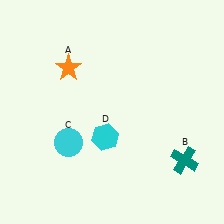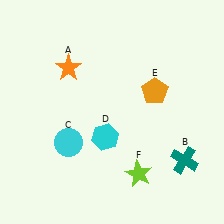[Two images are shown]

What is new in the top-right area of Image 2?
An orange pentagon (E) was added in the top-right area of Image 2.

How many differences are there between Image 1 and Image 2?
There are 2 differences between the two images.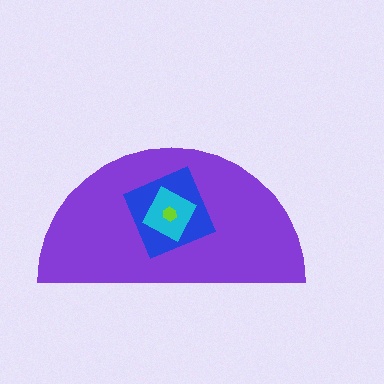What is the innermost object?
The lime hexagon.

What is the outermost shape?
The purple semicircle.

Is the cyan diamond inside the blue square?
Yes.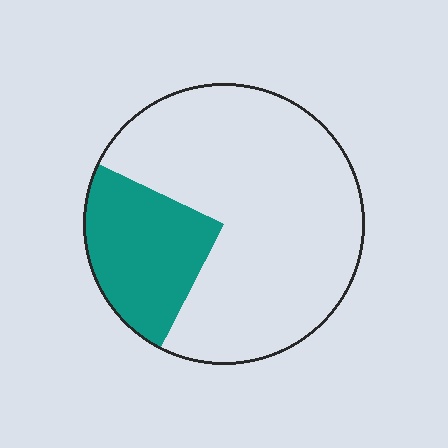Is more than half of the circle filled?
No.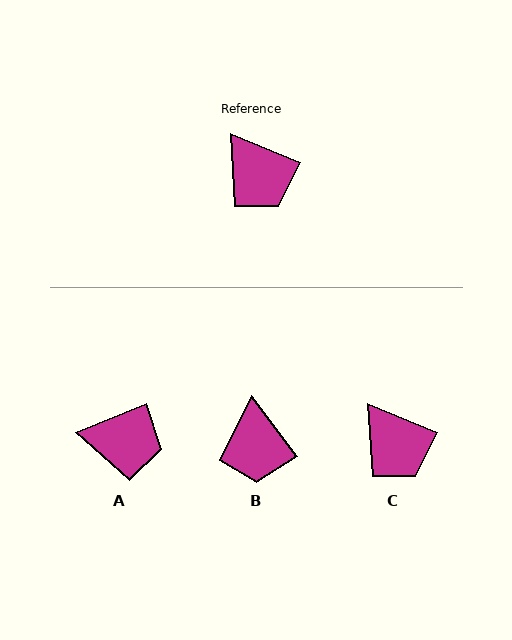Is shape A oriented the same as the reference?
No, it is off by about 45 degrees.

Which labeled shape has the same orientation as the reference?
C.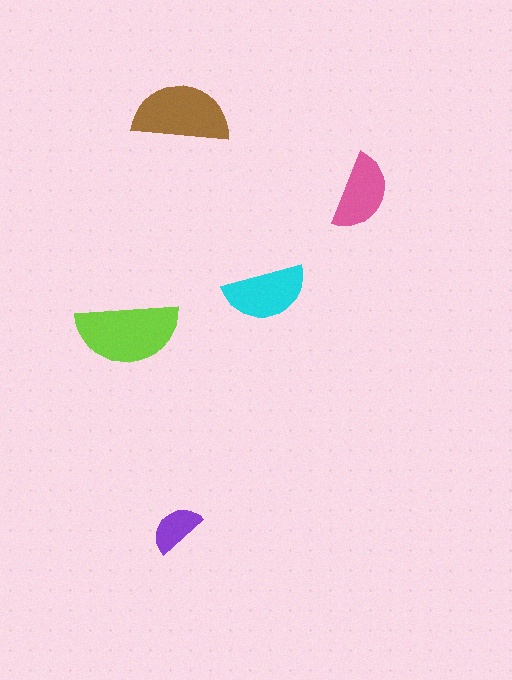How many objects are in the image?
There are 5 objects in the image.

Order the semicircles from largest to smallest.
the lime one, the brown one, the cyan one, the pink one, the purple one.